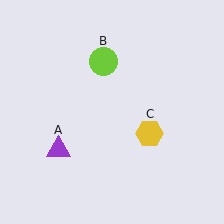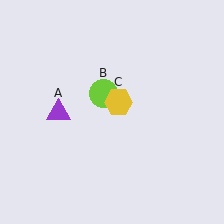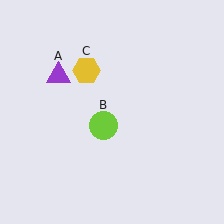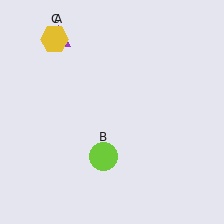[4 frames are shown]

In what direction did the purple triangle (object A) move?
The purple triangle (object A) moved up.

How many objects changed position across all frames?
3 objects changed position: purple triangle (object A), lime circle (object B), yellow hexagon (object C).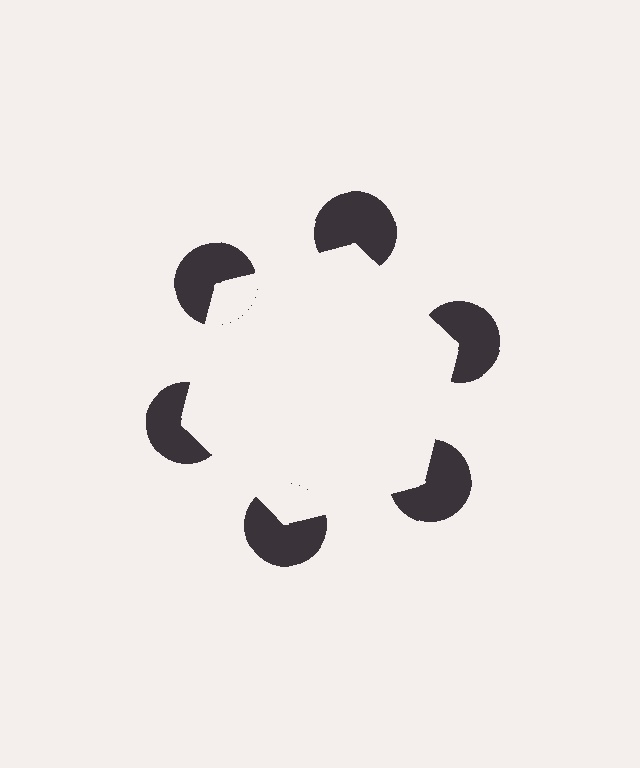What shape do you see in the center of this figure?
An illusory hexagon — its edges are inferred from the aligned wedge cuts in the pac-man discs, not physically drawn.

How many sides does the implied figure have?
6 sides.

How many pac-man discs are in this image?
There are 6 — one at each vertex of the illusory hexagon.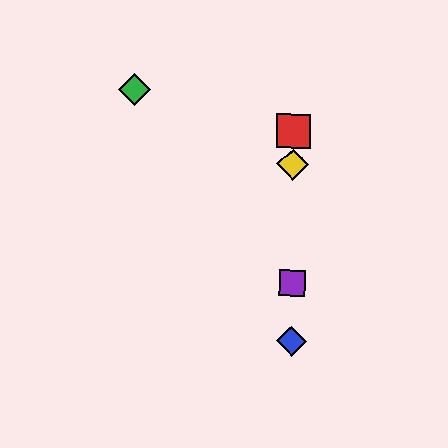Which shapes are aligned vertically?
The red square, the blue diamond, the yellow diamond, the purple square are aligned vertically.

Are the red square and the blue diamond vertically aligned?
Yes, both are at x≈293.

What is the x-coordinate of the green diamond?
The green diamond is at x≈135.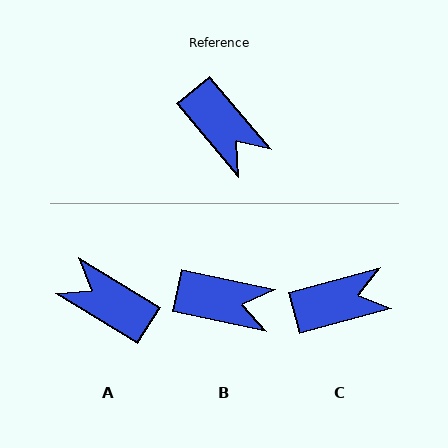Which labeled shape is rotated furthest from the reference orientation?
A, about 162 degrees away.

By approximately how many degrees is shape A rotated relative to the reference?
Approximately 162 degrees clockwise.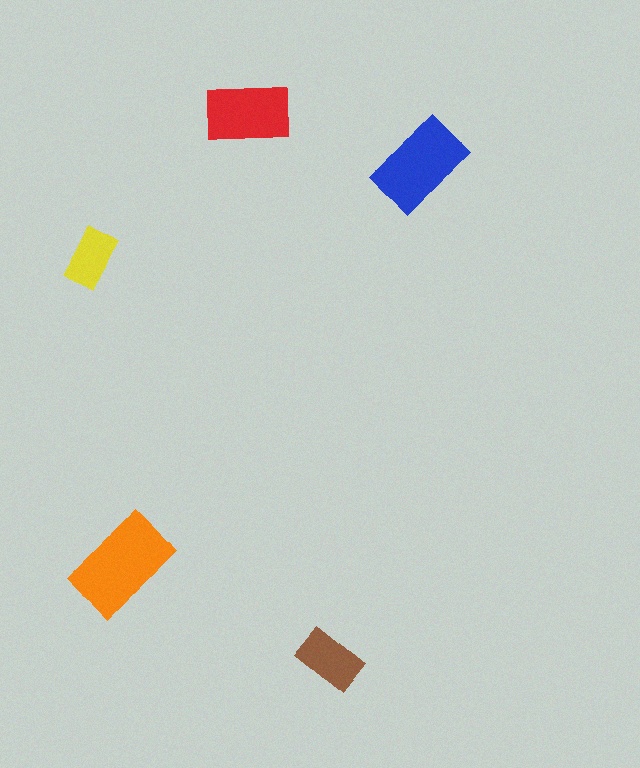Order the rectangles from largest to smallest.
the orange one, the blue one, the red one, the brown one, the yellow one.